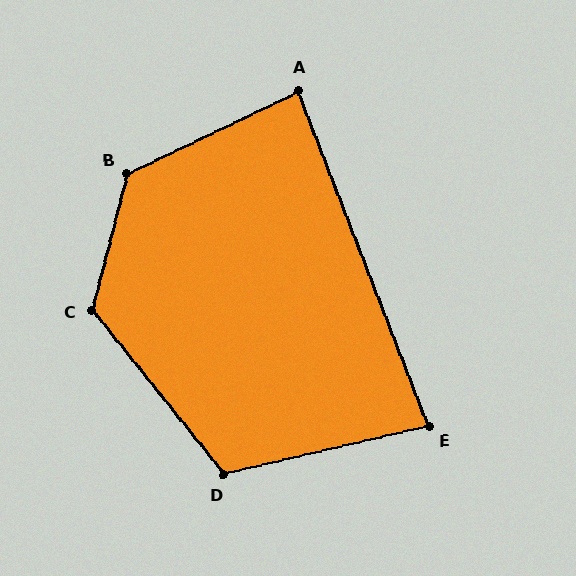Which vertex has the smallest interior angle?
E, at approximately 82 degrees.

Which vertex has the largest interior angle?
B, at approximately 130 degrees.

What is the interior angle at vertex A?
Approximately 86 degrees (approximately right).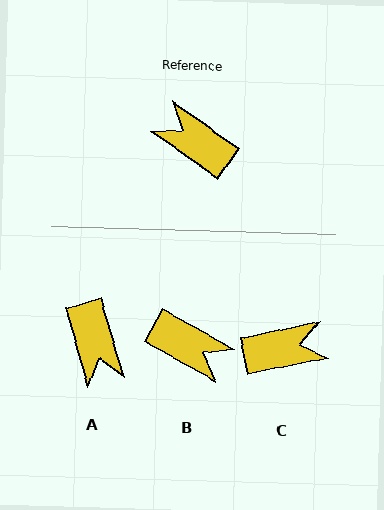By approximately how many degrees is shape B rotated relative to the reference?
Approximately 174 degrees clockwise.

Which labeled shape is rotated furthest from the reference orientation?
B, about 174 degrees away.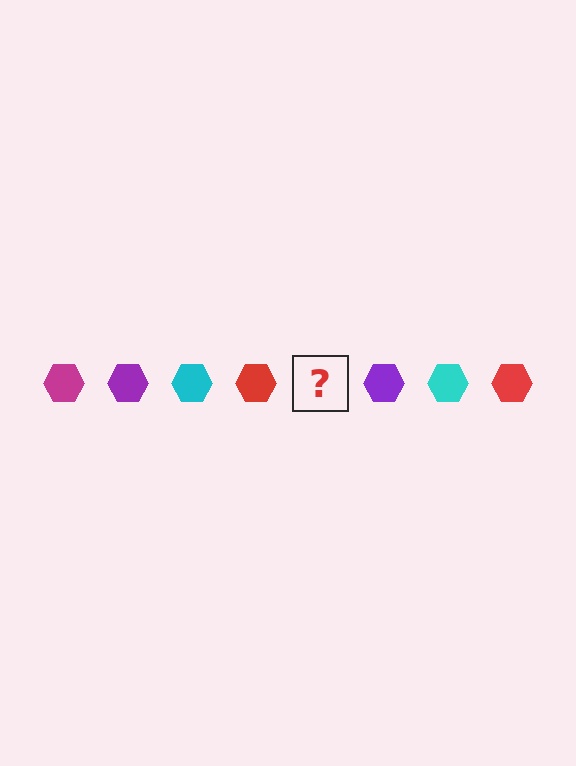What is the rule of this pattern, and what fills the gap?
The rule is that the pattern cycles through magenta, purple, cyan, red hexagons. The gap should be filled with a magenta hexagon.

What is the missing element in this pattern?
The missing element is a magenta hexagon.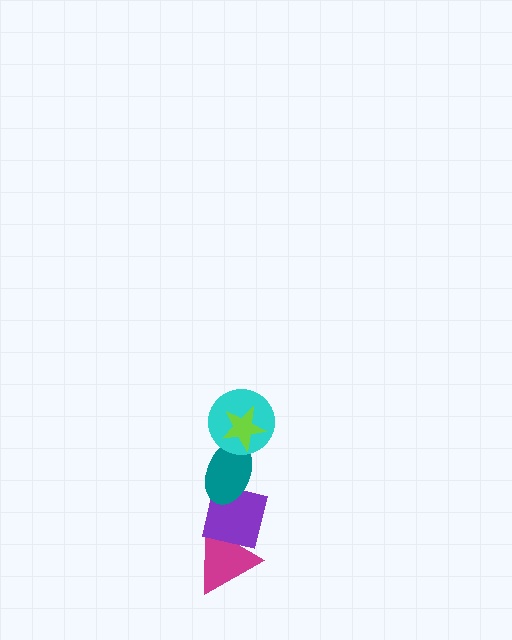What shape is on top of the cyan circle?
The lime star is on top of the cyan circle.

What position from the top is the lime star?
The lime star is 1st from the top.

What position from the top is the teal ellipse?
The teal ellipse is 3rd from the top.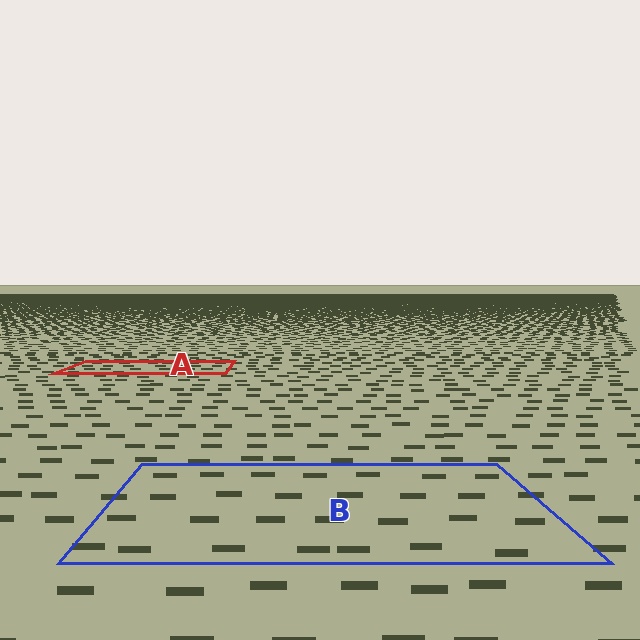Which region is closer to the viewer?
Region B is closer. The texture elements there are larger and more spread out.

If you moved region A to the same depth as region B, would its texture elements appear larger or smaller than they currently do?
They would appear larger. At a closer depth, the same texture elements are projected at a bigger on-screen size.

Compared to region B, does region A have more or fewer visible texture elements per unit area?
Region A has more texture elements per unit area — they are packed more densely because it is farther away.